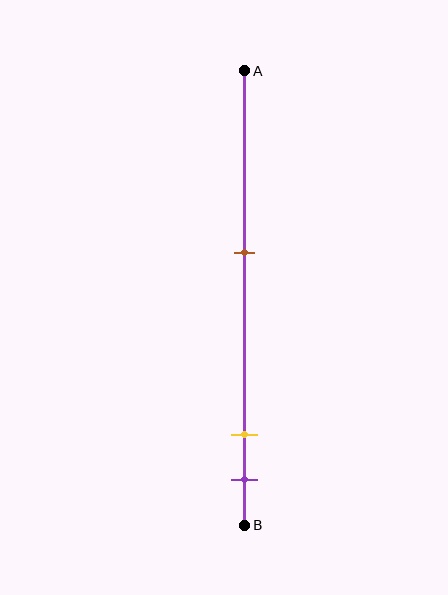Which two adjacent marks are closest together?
The yellow and purple marks are the closest adjacent pair.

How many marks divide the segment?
There are 3 marks dividing the segment.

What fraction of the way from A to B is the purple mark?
The purple mark is approximately 90% (0.9) of the way from A to B.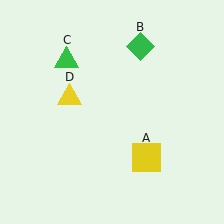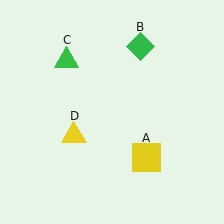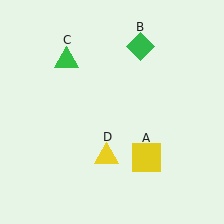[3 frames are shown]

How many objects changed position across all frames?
1 object changed position: yellow triangle (object D).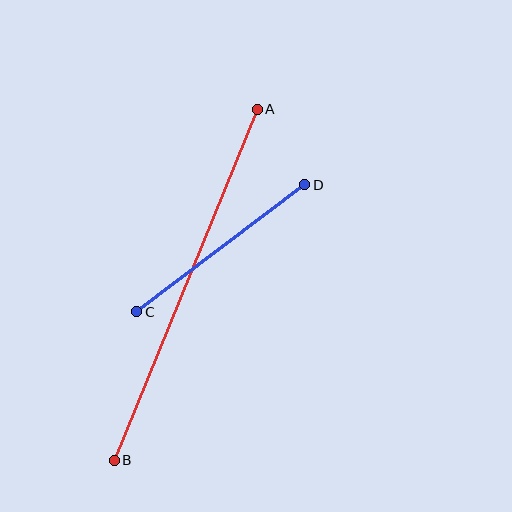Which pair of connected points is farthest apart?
Points A and B are farthest apart.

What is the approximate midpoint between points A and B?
The midpoint is at approximately (186, 285) pixels.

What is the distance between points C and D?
The distance is approximately 211 pixels.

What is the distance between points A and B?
The distance is approximately 379 pixels.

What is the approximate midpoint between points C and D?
The midpoint is at approximately (221, 248) pixels.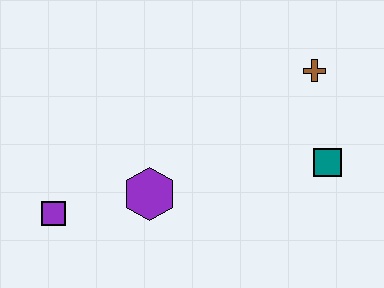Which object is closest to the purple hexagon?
The purple square is closest to the purple hexagon.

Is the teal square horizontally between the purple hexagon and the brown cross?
No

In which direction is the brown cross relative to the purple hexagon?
The brown cross is to the right of the purple hexagon.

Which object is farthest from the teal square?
The purple square is farthest from the teal square.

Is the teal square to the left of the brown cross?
No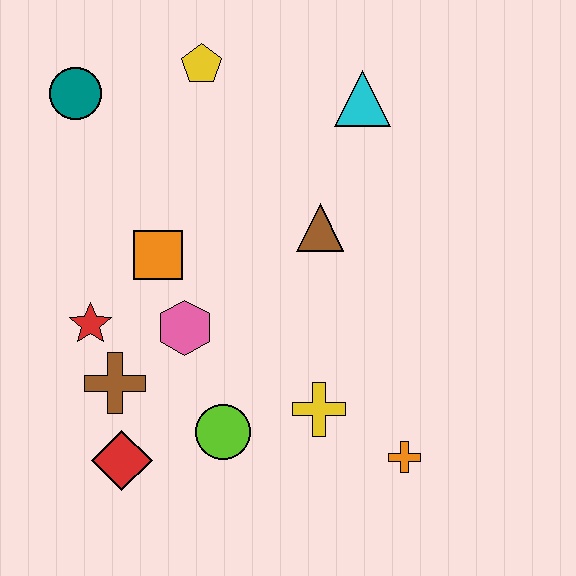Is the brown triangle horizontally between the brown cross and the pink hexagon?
No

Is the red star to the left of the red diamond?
Yes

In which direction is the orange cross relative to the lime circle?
The orange cross is to the right of the lime circle.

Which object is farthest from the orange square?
The orange cross is farthest from the orange square.